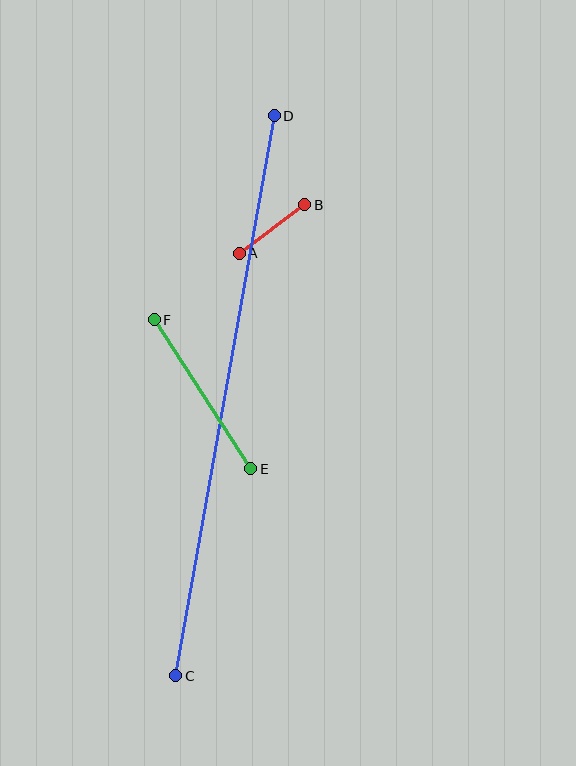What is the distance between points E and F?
The distance is approximately 178 pixels.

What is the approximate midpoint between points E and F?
The midpoint is at approximately (203, 394) pixels.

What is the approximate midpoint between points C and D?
The midpoint is at approximately (225, 396) pixels.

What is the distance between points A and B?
The distance is approximately 82 pixels.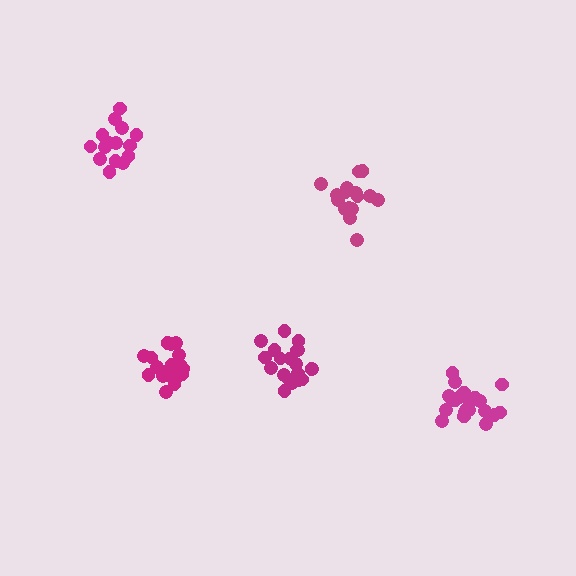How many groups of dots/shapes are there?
There are 5 groups.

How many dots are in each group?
Group 1: 21 dots, Group 2: 17 dots, Group 3: 15 dots, Group 4: 21 dots, Group 5: 20 dots (94 total).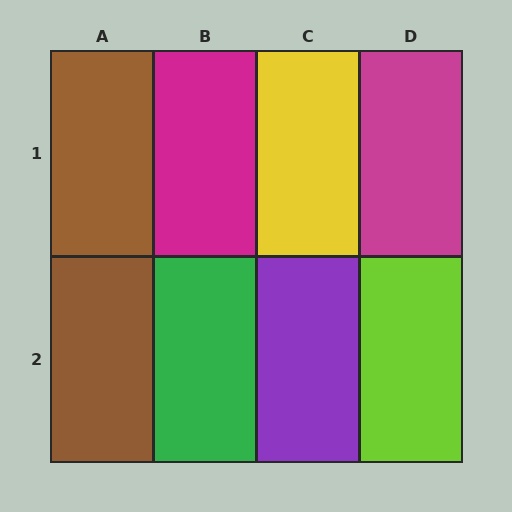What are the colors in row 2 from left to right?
Brown, green, purple, lime.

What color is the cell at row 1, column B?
Magenta.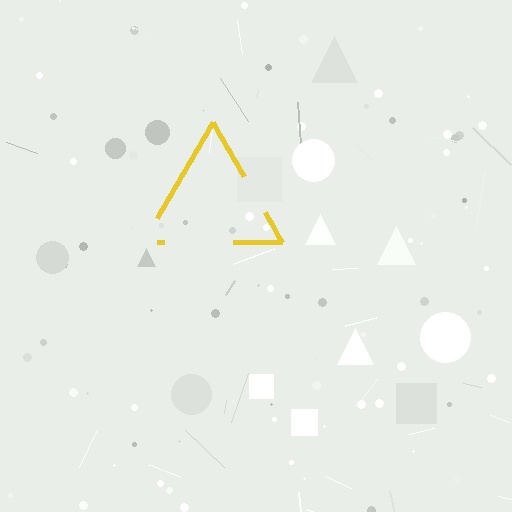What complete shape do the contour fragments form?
The contour fragments form a triangle.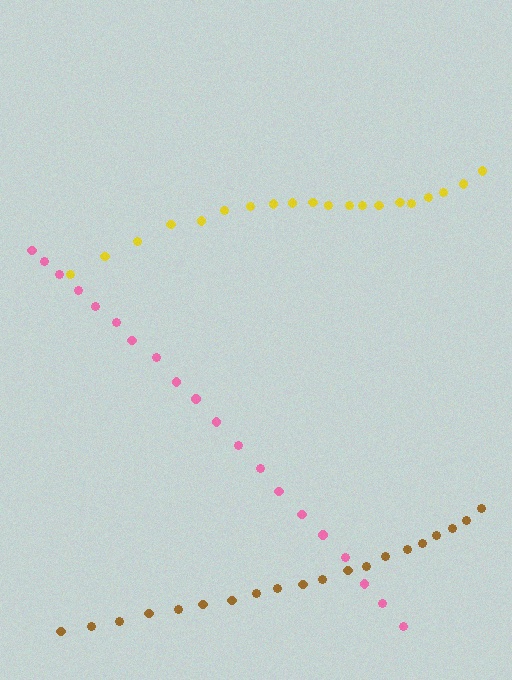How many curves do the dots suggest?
There are 3 distinct paths.